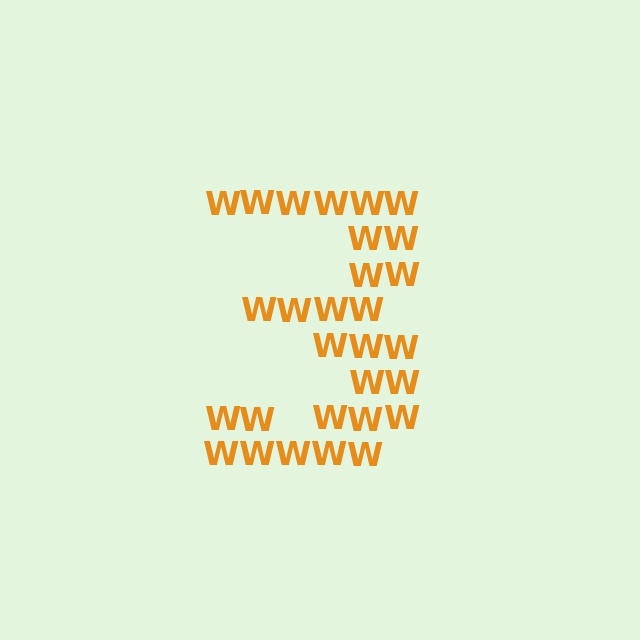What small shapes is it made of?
It is made of small letter W's.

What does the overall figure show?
The overall figure shows the digit 3.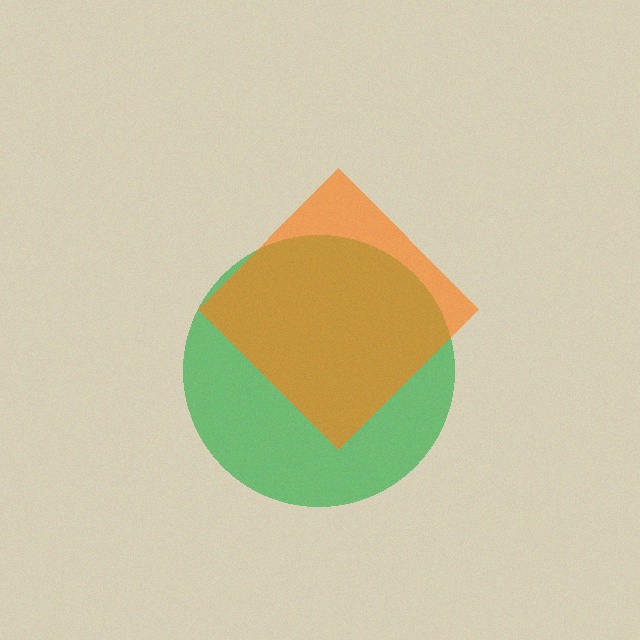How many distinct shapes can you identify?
There are 2 distinct shapes: a green circle, an orange diamond.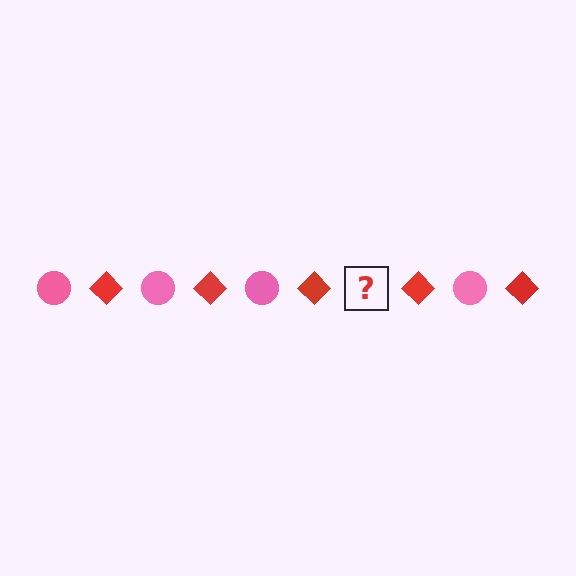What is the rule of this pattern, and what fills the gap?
The rule is that the pattern alternates between pink circle and red diamond. The gap should be filled with a pink circle.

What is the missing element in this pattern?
The missing element is a pink circle.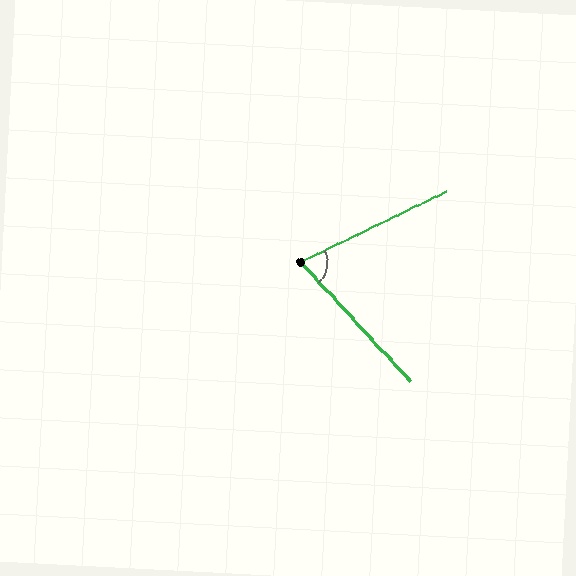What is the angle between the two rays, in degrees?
Approximately 73 degrees.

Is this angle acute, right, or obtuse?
It is acute.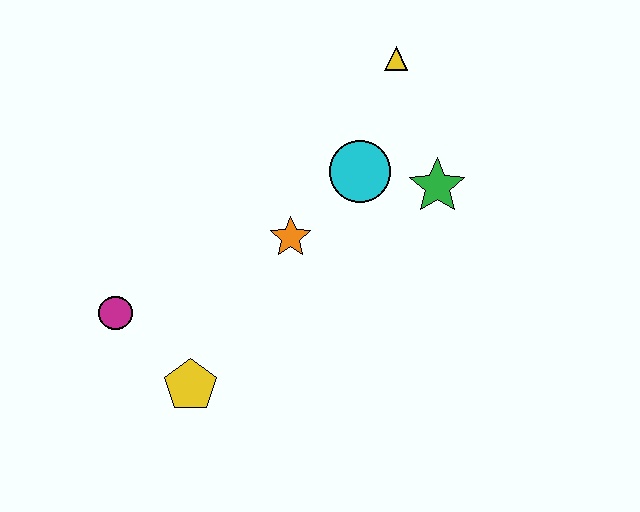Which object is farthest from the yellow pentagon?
The yellow triangle is farthest from the yellow pentagon.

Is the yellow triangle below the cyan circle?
No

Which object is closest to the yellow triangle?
The cyan circle is closest to the yellow triangle.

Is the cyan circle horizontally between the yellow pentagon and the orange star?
No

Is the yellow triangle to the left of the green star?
Yes